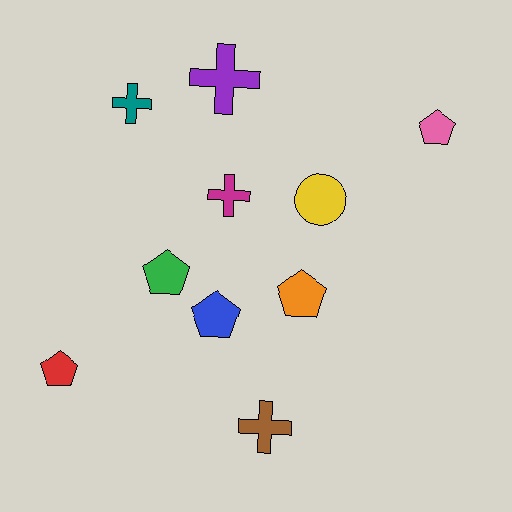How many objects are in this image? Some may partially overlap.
There are 10 objects.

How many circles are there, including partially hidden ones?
There is 1 circle.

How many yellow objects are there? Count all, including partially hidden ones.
There is 1 yellow object.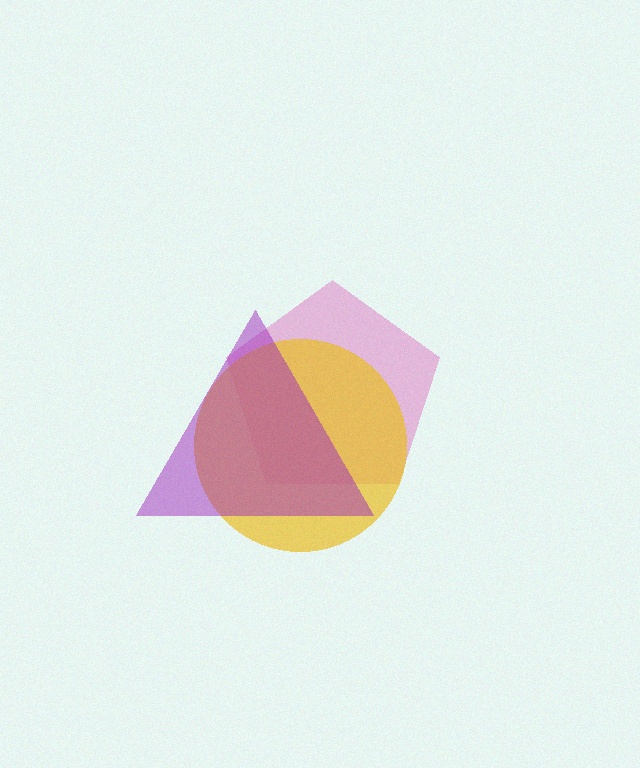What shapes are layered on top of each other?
The layered shapes are: a pink pentagon, a yellow circle, a purple triangle.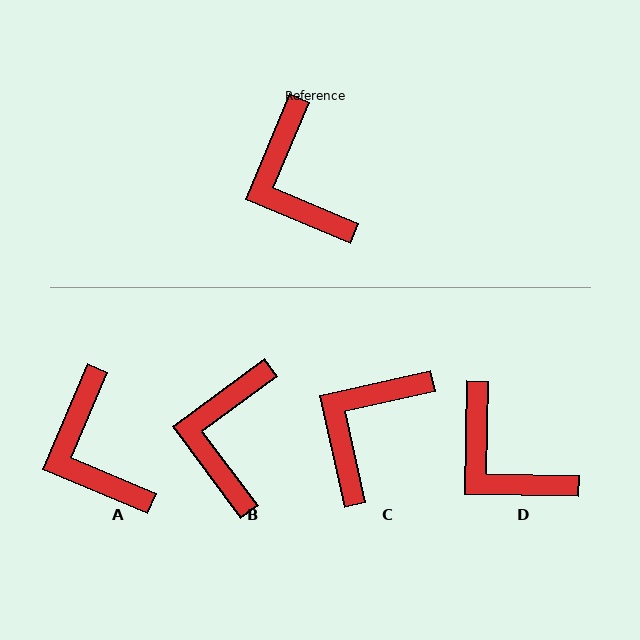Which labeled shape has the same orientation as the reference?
A.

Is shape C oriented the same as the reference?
No, it is off by about 55 degrees.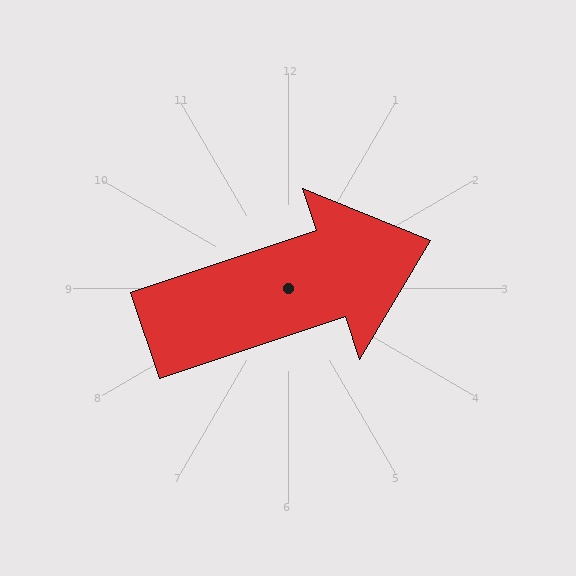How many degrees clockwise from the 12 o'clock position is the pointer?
Approximately 72 degrees.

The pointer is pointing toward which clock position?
Roughly 2 o'clock.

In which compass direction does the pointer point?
East.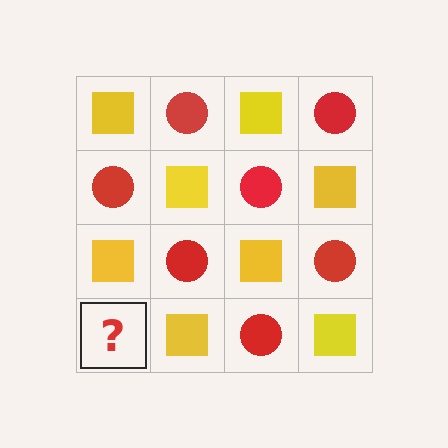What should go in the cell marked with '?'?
The missing cell should contain a red circle.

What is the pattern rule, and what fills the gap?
The rule is that it alternates yellow square and red circle in a checkerboard pattern. The gap should be filled with a red circle.